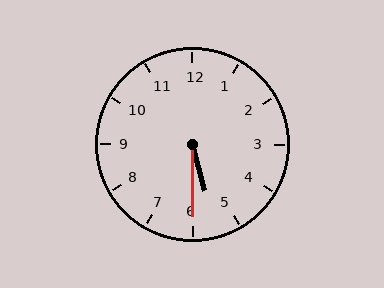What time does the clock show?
5:30.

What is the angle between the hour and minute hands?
Approximately 15 degrees.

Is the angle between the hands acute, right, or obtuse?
It is acute.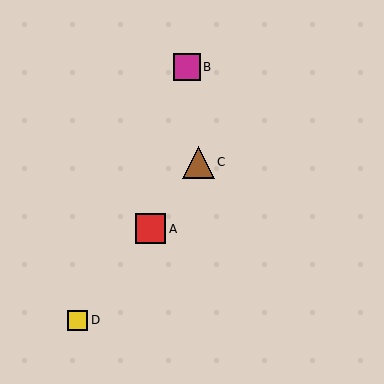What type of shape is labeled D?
Shape D is a yellow square.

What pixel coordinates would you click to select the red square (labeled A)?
Click at (151, 229) to select the red square A.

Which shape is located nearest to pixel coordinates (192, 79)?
The magenta square (labeled B) at (187, 67) is nearest to that location.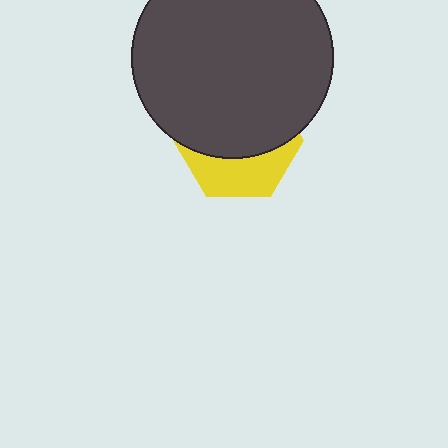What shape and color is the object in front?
The object in front is a dark gray circle.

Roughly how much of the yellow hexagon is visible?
A small part of it is visible (roughly 37%).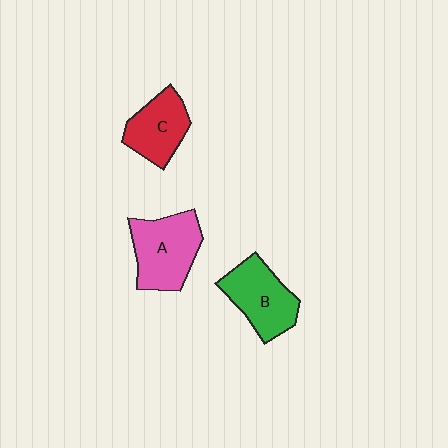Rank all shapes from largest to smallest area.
From largest to smallest: A (pink), B (green), C (red).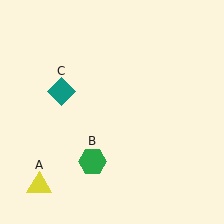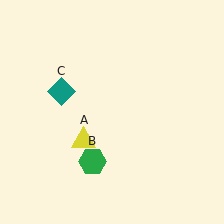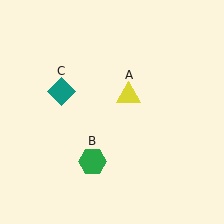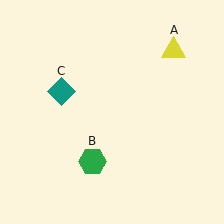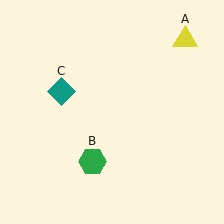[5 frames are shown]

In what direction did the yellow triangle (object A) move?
The yellow triangle (object A) moved up and to the right.